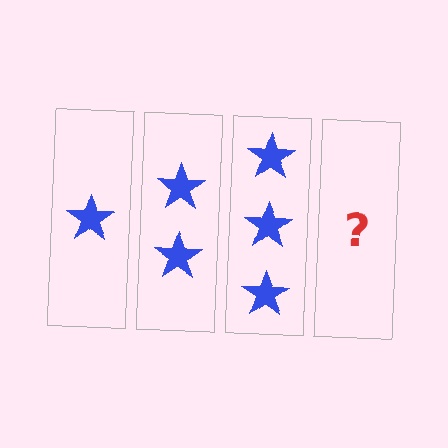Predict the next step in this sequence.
The next step is 4 stars.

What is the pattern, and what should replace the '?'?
The pattern is that each step adds one more star. The '?' should be 4 stars.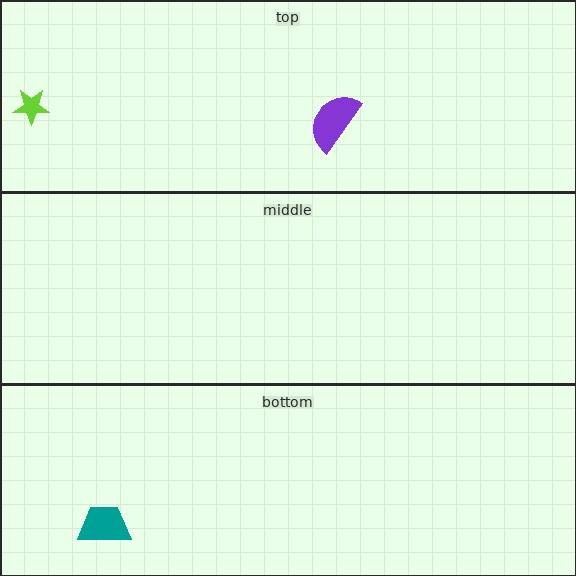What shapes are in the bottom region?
The teal trapezoid.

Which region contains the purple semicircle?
The top region.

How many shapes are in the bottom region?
1.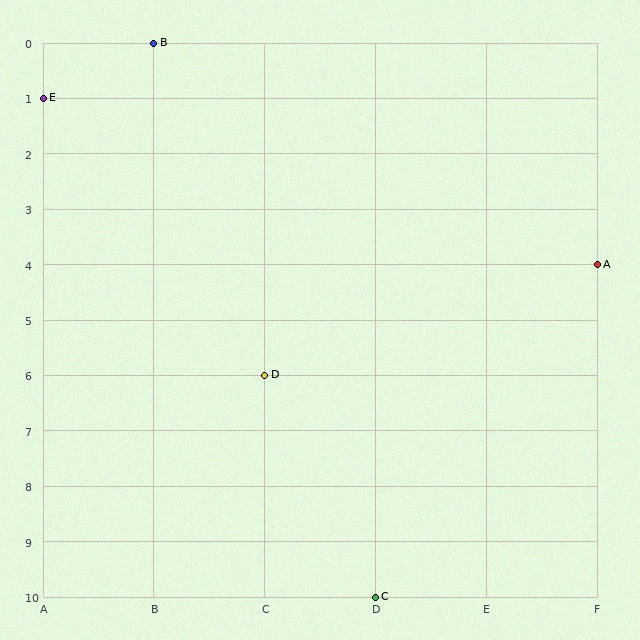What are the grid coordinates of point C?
Point C is at grid coordinates (D, 10).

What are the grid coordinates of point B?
Point B is at grid coordinates (B, 0).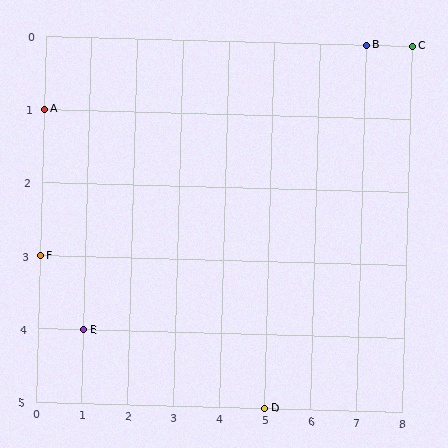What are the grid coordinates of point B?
Point B is at grid coordinates (7, 0).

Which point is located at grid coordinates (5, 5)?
Point D is at (5, 5).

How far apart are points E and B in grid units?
Points E and B are 6 columns and 4 rows apart (about 7.2 grid units diagonally).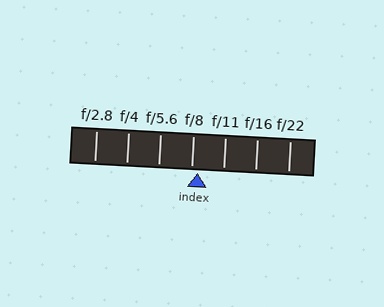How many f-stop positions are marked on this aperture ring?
There are 7 f-stop positions marked.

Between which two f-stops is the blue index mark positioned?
The index mark is between f/8 and f/11.